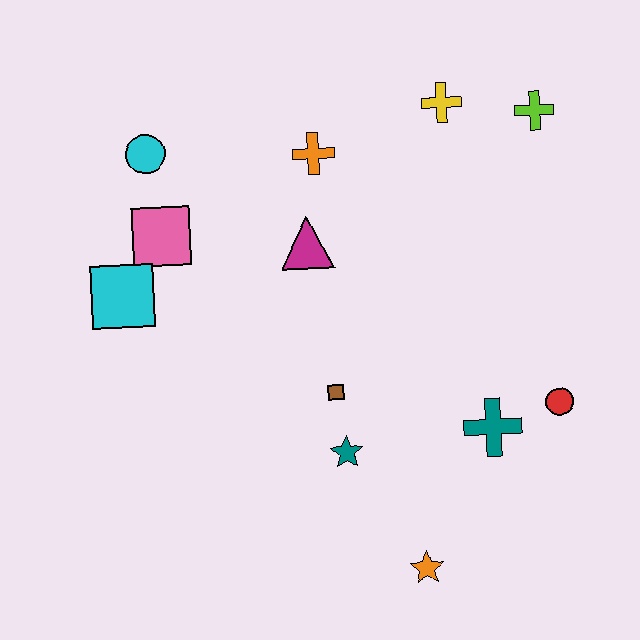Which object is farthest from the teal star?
The lime cross is farthest from the teal star.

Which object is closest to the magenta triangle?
The orange cross is closest to the magenta triangle.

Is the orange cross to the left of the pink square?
No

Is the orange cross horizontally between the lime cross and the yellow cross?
No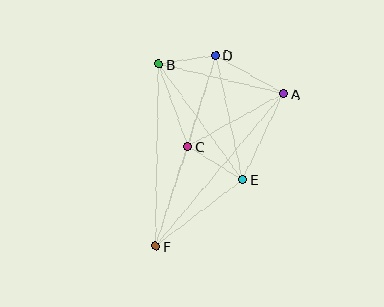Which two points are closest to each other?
Points B and D are closest to each other.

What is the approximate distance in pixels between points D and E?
The distance between D and E is approximately 127 pixels.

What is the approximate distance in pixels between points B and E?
The distance between B and E is approximately 142 pixels.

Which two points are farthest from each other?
Points D and F are farthest from each other.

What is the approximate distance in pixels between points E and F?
The distance between E and F is approximately 110 pixels.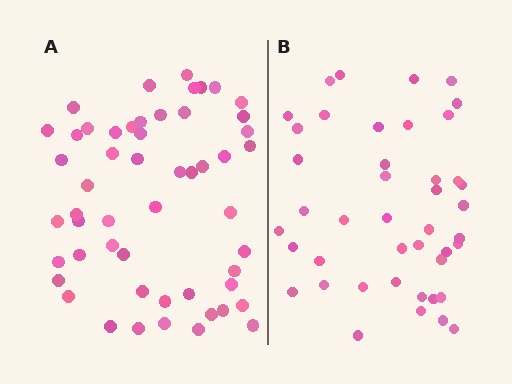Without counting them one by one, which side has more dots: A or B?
Region A (the left region) has more dots.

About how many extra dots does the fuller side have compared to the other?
Region A has roughly 10 or so more dots than region B.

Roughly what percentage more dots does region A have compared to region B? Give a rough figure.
About 25% more.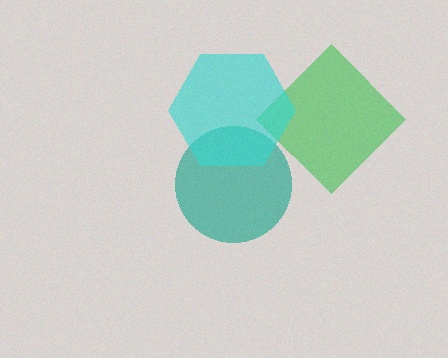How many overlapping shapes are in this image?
There are 3 overlapping shapes in the image.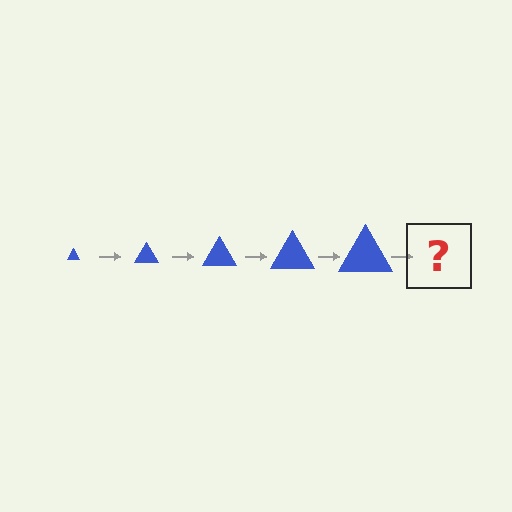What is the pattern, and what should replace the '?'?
The pattern is that the triangle gets progressively larger each step. The '?' should be a blue triangle, larger than the previous one.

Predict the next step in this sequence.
The next step is a blue triangle, larger than the previous one.